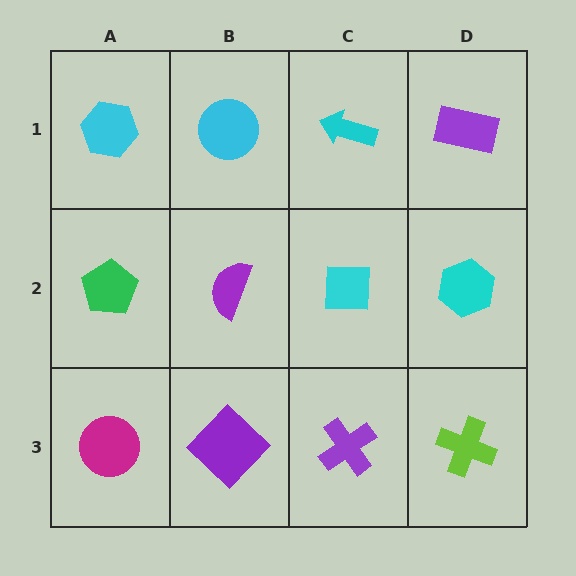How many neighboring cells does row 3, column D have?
2.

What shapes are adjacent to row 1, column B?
A purple semicircle (row 2, column B), a cyan hexagon (row 1, column A), a cyan arrow (row 1, column C).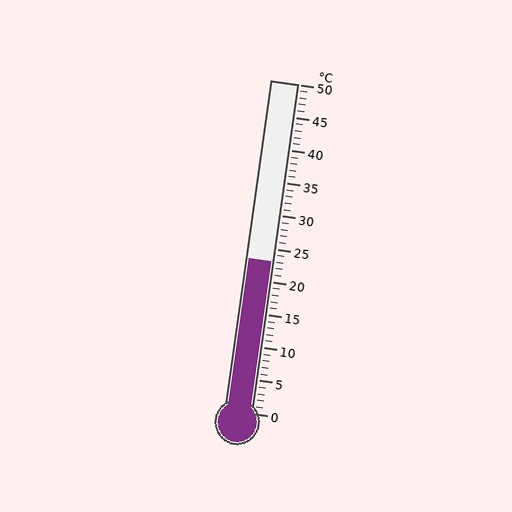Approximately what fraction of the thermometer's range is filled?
The thermometer is filled to approximately 45% of its range.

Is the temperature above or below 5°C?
The temperature is above 5°C.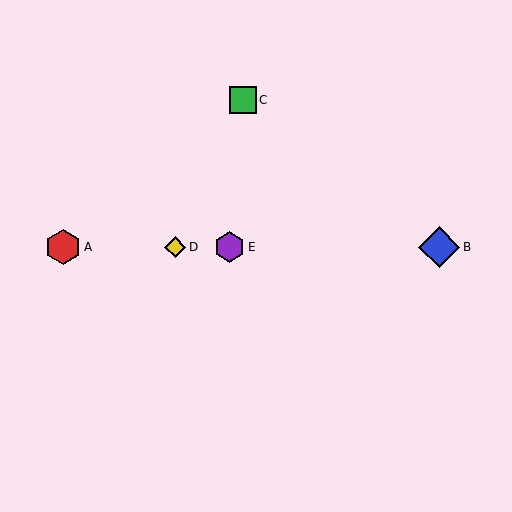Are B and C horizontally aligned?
No, B is at y≈247 and C is at y≈100.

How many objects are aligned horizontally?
4 objects (A, B, D, E) are aligned horizontally.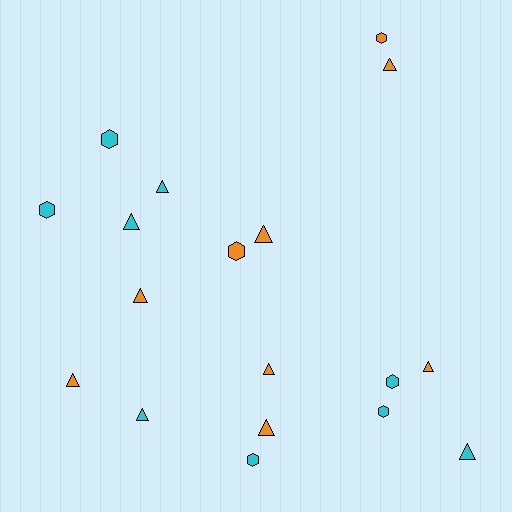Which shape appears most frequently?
Triangle, with 11 objects.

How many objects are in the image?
There are 18 objects.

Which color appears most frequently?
Orange, with 9 objects.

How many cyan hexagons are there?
There are 5 cyan hexagons.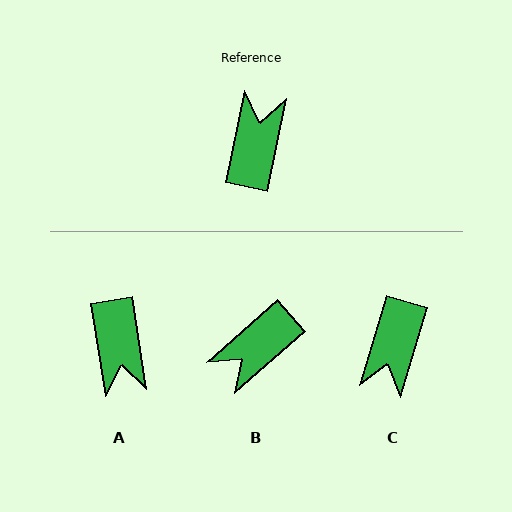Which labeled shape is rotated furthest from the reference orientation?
C, about 175 degrees away.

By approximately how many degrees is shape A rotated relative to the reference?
Approximately 159 degrees clockwise.